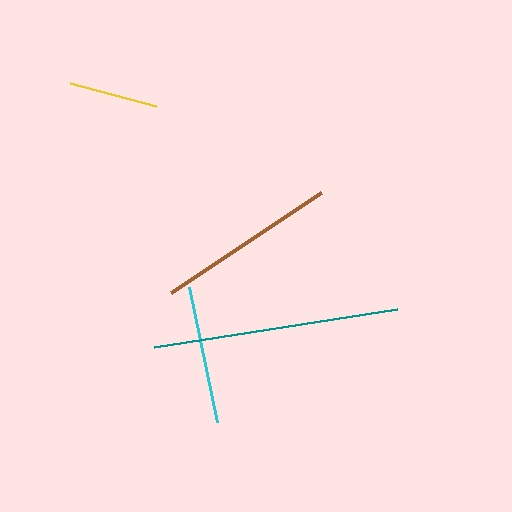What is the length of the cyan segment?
The cyan segment is approximately 138 pixels long.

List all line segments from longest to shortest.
From longest to shortest: teal, brown, cyan, yellow.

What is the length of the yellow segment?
The yellow segment is approximately 89 pixels long.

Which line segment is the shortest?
The yellow line is the shortest at approximately 89 pixels.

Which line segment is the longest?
The teal line is the longest at approximately 246 pixels.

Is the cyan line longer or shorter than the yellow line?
The cyan line is longer than the yellow line.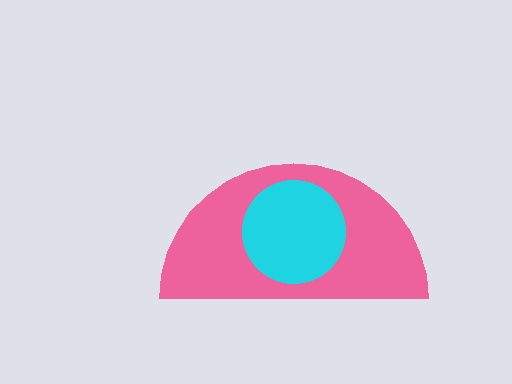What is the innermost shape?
The cyan circle.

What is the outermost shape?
The pink semicircle.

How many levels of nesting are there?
2.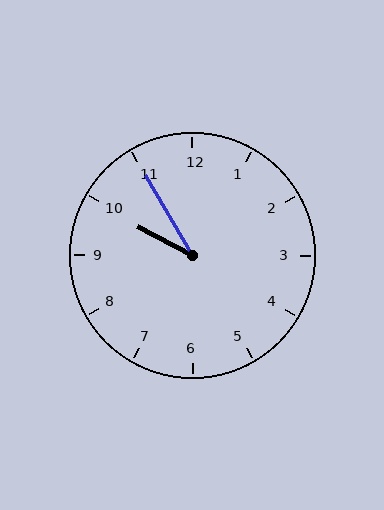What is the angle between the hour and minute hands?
Approximately 32 degrees.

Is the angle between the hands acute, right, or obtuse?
It is acute.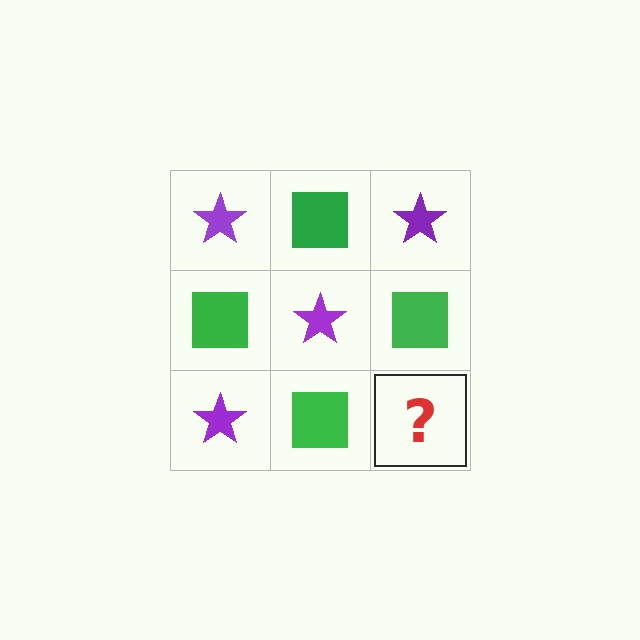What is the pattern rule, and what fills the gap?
The rule is that it alternates purple star and green square in a checkerboard pattern. The gap should be filled with a purple star.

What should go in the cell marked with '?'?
The missing cell should contain a purple star.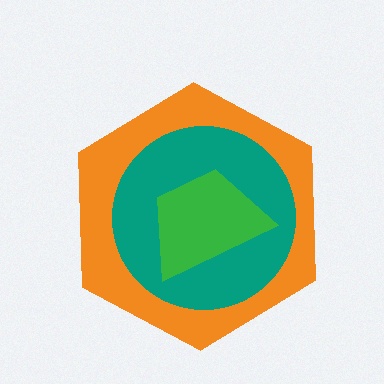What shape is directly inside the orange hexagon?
The teal circle.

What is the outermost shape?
The orange hexagon.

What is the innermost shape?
The green trapezoid.